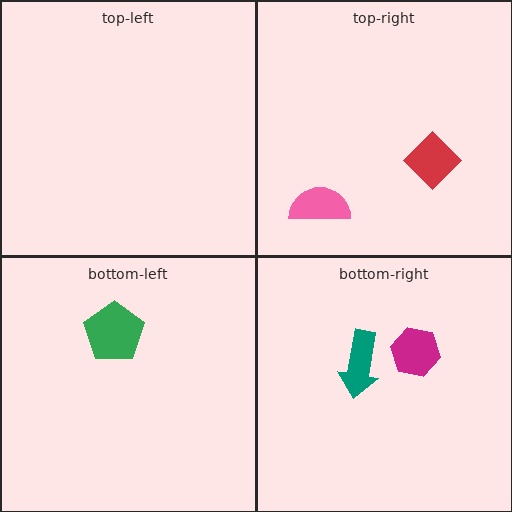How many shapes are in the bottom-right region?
2.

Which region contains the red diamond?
The top-right region.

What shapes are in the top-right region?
The red diamond, the pink semicircle.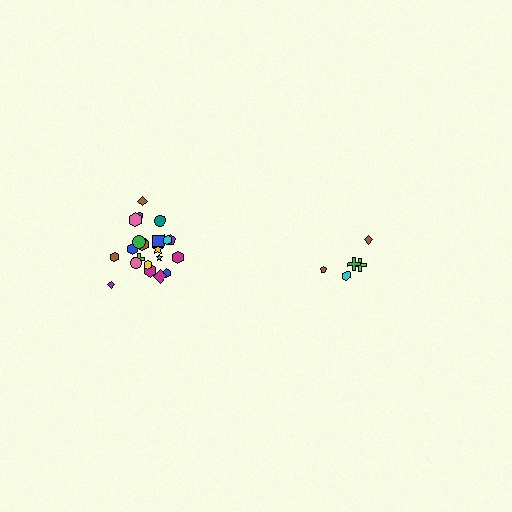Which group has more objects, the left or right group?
The left group.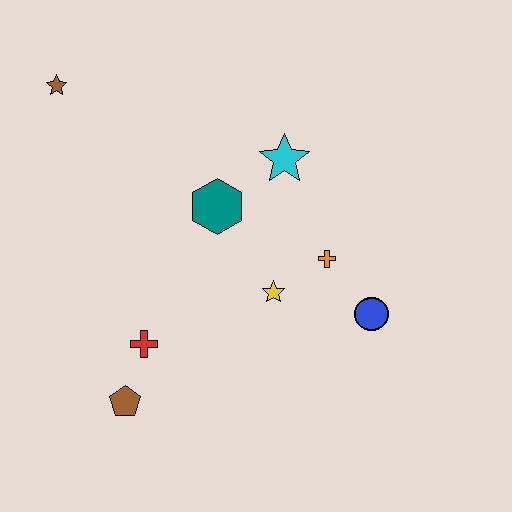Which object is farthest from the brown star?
The blue circle is farthest from the brown star.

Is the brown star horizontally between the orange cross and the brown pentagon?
No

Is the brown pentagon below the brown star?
Yes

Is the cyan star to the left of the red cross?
No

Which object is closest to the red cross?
The brown pentagon is closest to the red cross.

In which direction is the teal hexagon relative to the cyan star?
The teal hexagon is to the left of the cyan star.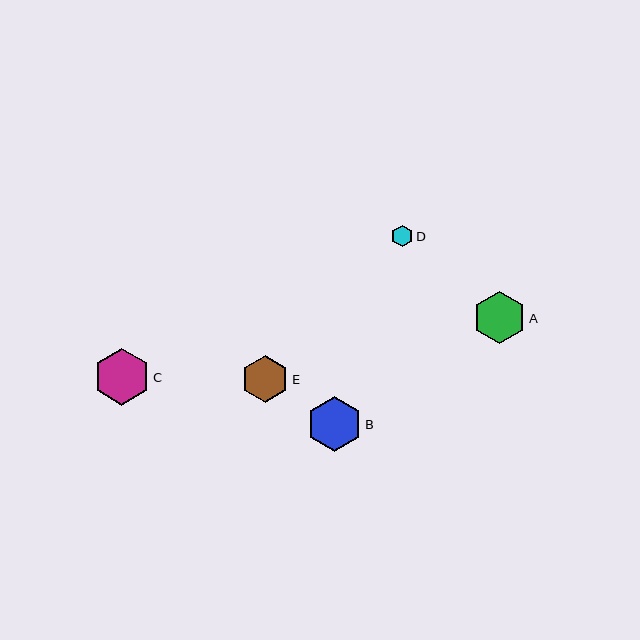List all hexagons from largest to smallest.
From largest to smallest: C, B, A, E, D.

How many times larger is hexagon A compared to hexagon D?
Hexagon A is approximately 2.5 times the size of hexagon D.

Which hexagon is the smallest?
Hexagon D is the smallest with a size of approximately 21 pixels.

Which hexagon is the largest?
Hexagon C is the largest with a size of approximately 57 pixels.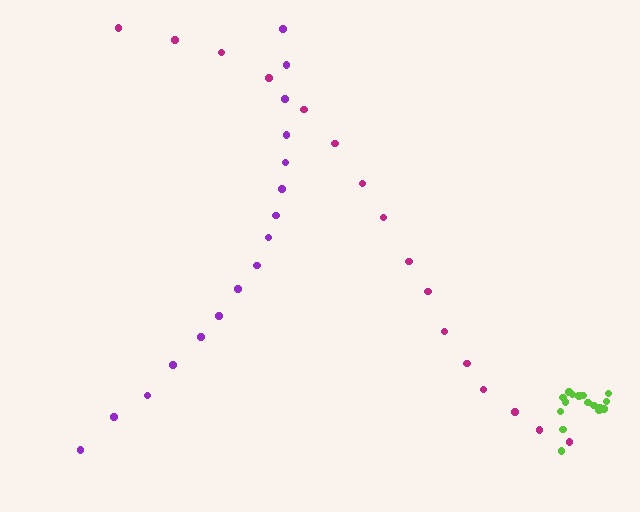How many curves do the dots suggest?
There are 3 distinct paths.